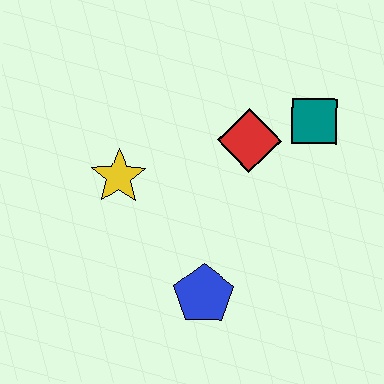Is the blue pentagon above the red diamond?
No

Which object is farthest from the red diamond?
The blue pentagon is farthest from the red diamond.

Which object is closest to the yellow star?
The red diamond is closest to the yellow star.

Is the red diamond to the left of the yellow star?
No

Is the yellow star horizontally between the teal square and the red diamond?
No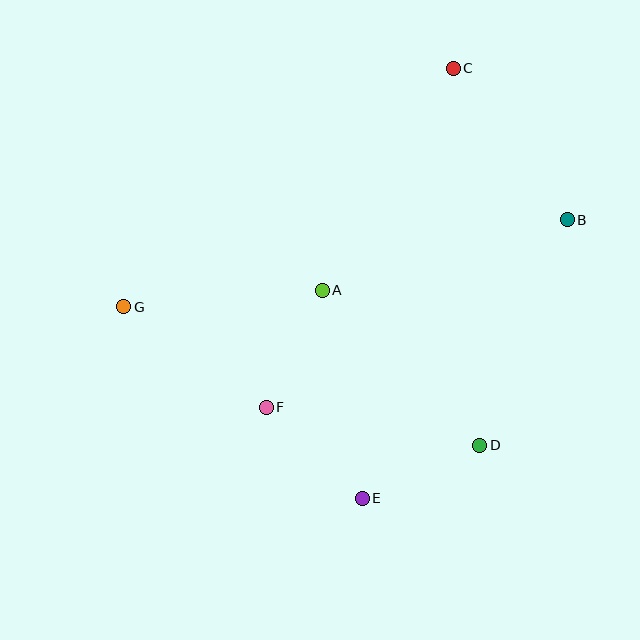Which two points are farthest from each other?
Points B and G are farthest from each other.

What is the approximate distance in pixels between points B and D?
The distance between B and D is approximately 242 pixels.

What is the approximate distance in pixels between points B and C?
The distance between B and C is approximately 190 pixels.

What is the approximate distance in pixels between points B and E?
The distance between B and E is approximately 346 pixels.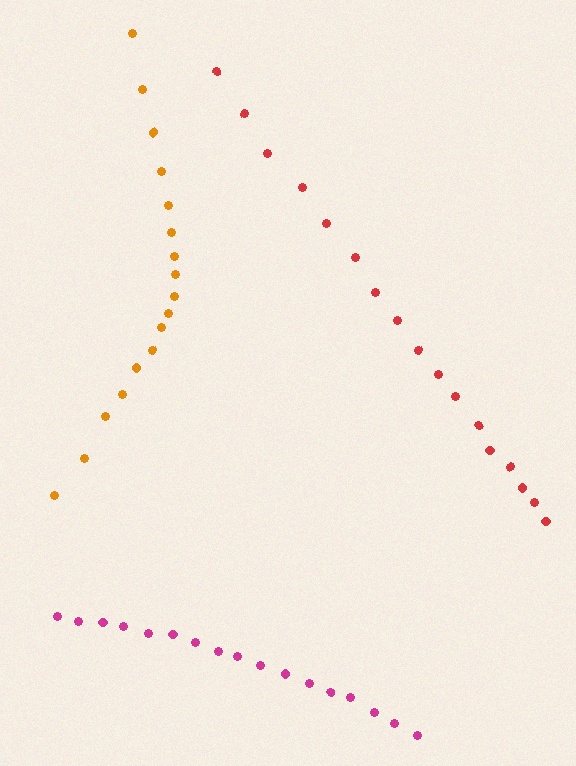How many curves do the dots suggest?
There are 3 distinct paths.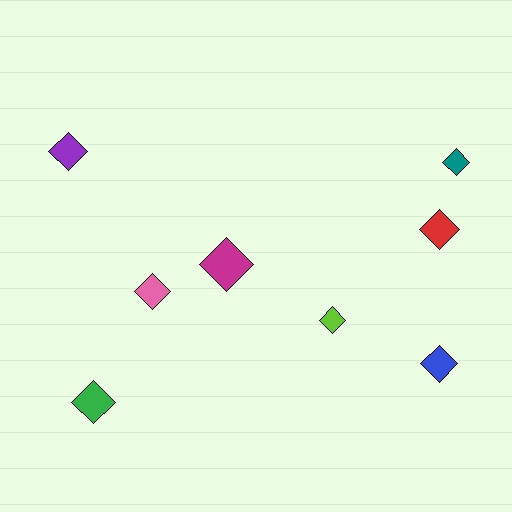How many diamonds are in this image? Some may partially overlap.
There are 8 diamonds.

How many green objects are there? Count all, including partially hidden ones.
There is 1 green object.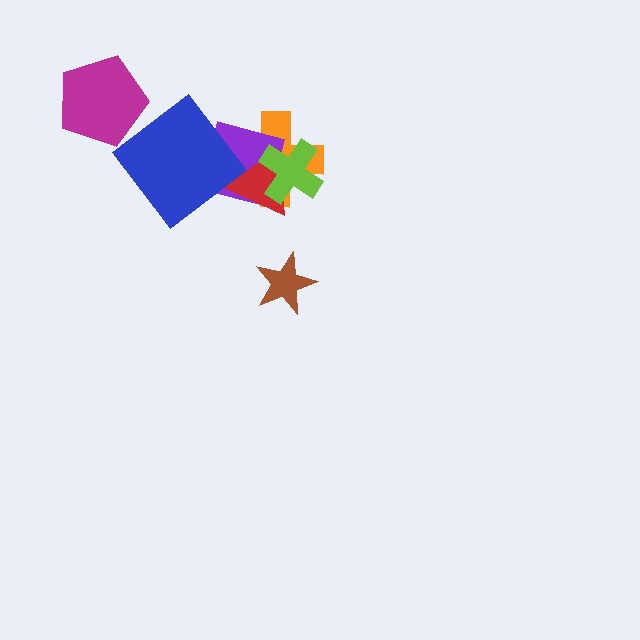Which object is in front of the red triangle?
The lime cross is in front of the red triangle.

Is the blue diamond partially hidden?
No, no other shape covers it.